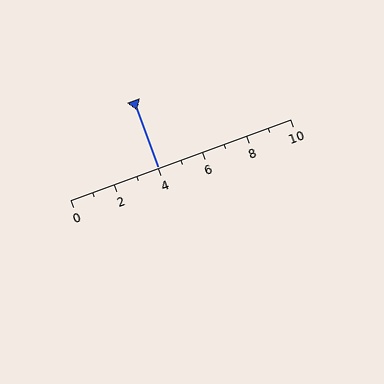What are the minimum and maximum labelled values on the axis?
The axis runs from 0 to 10.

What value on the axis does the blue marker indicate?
The marker indicates approximately 4.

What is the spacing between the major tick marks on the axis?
The major ticks are spaced 2 apart.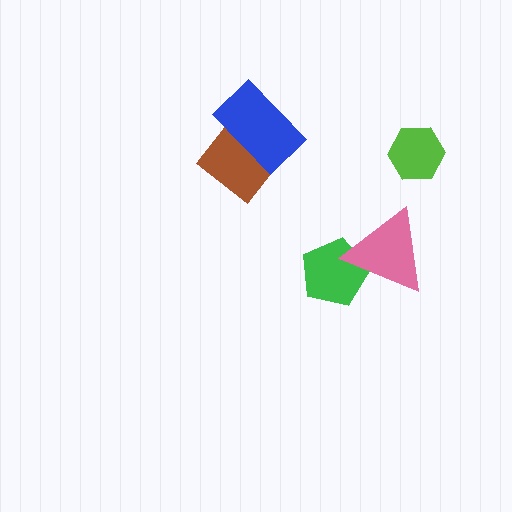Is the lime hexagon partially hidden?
No, no other shape covers it.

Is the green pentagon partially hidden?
Yes, it is partially covered by another shape.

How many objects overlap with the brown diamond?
1 object overlaps with the brown diamond.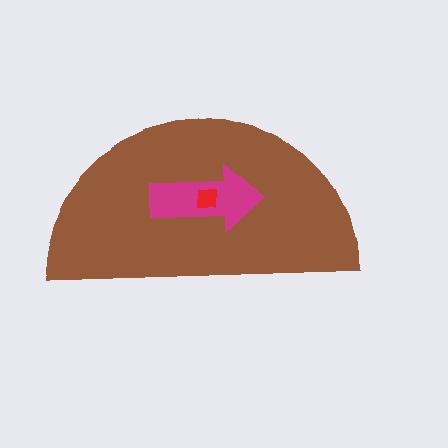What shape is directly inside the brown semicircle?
The magenta arrow.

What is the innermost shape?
The red square.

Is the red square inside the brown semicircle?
Yes.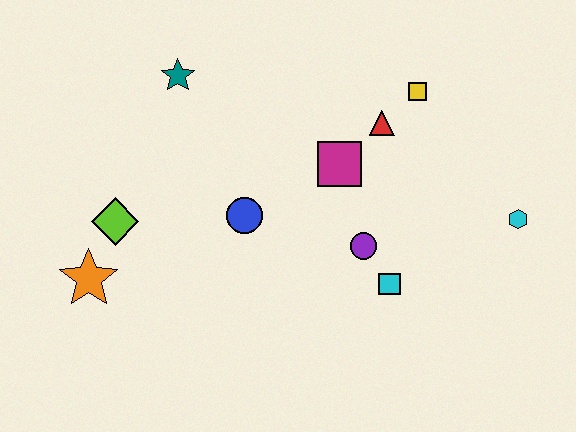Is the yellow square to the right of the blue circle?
Yes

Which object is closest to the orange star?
The lime diamond is closest to the orange star.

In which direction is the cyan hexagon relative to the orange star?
The cyan hexagon is to the right of the orange star.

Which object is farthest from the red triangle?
The orange star is farthest from the red triangle.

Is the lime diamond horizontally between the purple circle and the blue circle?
No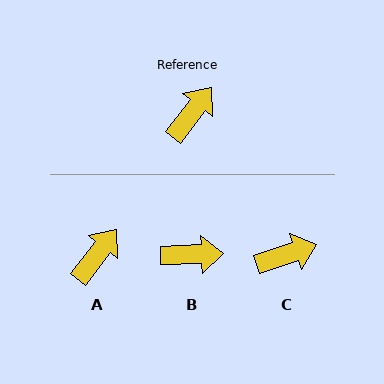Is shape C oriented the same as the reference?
No, it is off by about 33 degrees.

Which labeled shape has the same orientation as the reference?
A.